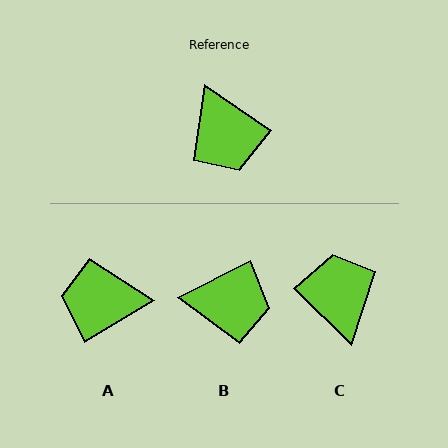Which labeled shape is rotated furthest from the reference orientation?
C, about 170 degrees away.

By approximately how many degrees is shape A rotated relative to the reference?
Approximately 115 degrees clockwise.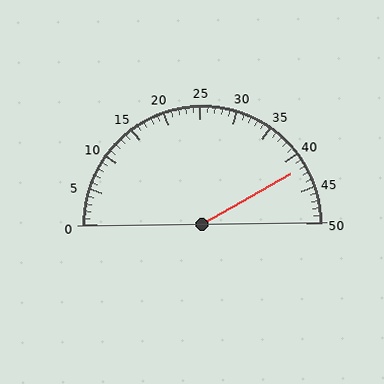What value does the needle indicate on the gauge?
The needle indicates approximately 42.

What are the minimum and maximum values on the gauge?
The gauge ranges from 0 to 50.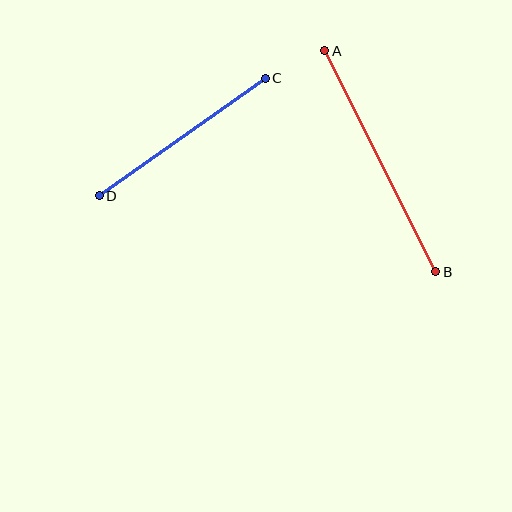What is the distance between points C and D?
The distance is approximately 203 pixels.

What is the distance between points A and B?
The distance is approximately 247 pixels.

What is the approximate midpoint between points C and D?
The midpoint is at approximately (182, 137) pixels.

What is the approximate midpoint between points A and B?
The midpoint is at approximately (380, 161) pixels.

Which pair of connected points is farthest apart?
Points A and B are farthest apart.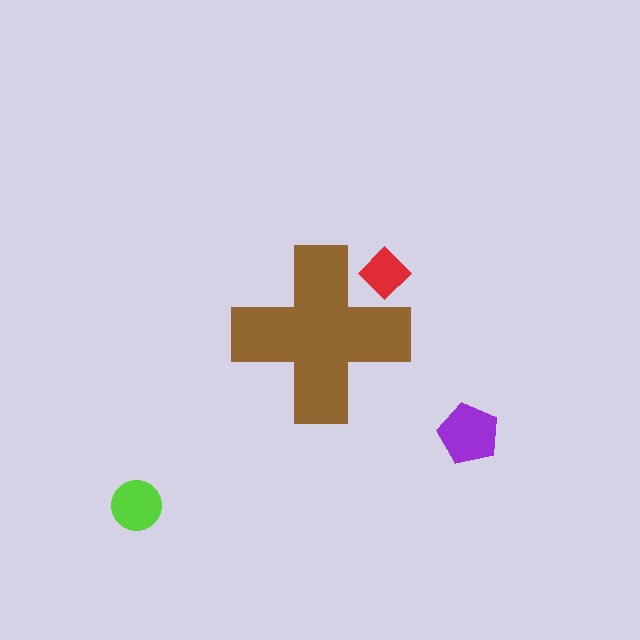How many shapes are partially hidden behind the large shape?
1 shape is partially hidden.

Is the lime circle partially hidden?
No, the lime circle is fully visible.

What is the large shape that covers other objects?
A brown cross.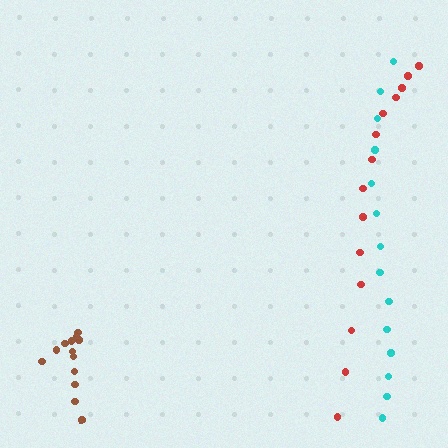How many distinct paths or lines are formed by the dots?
There are 3 distinct paths.